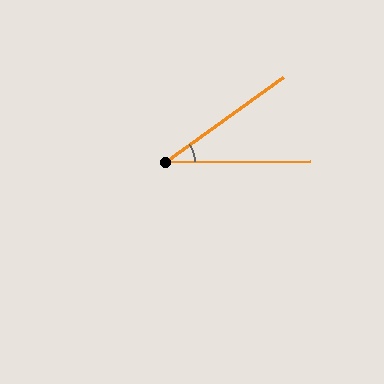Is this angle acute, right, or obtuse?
It is acute.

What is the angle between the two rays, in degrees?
Approximately 35 degrees.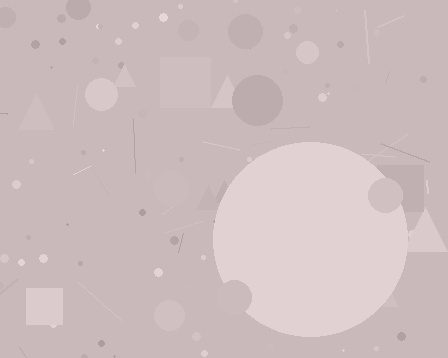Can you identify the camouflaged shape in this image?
The camouflaged shape is a circle.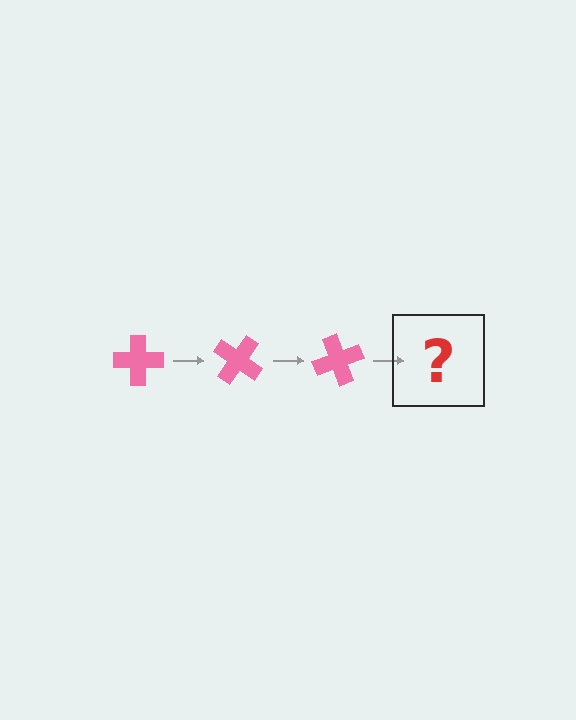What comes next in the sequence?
The next element should be a pink cross rotated 105 degrees.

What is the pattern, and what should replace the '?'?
The pattern is that the cross rotates 35 degrees each step. The '?' should be a pink cross rotated 105 degrees.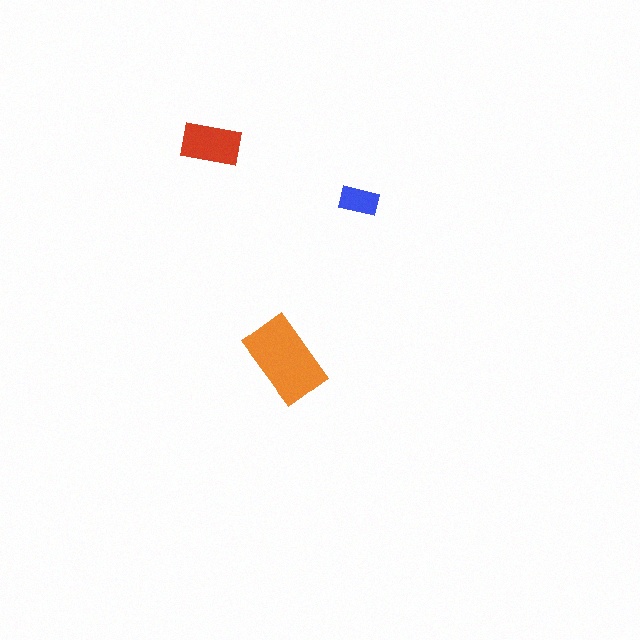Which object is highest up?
The red rectangle is topmost.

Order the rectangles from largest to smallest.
the orange one, the red one, the blue one.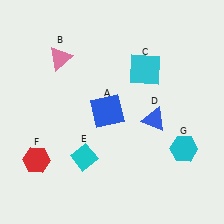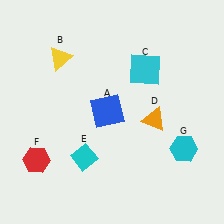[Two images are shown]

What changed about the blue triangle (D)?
In Image 1, D is blue. In Image 2, it changed to orange.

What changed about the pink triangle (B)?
In Image 1, B is pink. In Image 2, it changed to yellow.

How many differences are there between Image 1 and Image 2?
There are 2 differences between the two images.